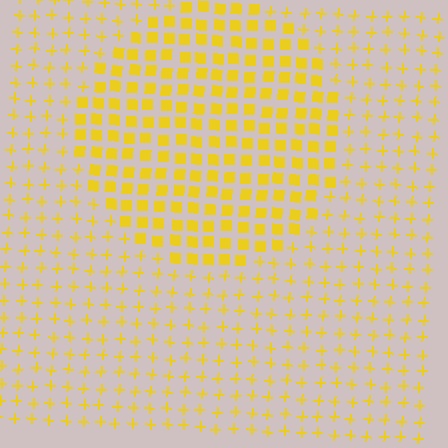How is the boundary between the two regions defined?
The boundary is defined by a change in element shape: squares inside vs. plus signs outside. All elements share the same color and spacing.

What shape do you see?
I see a circle.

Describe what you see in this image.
The image is filled with small yellow elements arranged in a uniform grid. A circle-shaped region contains squares, while the surrounding area contains plus signs. The boundary is defined purely by the change in element shape.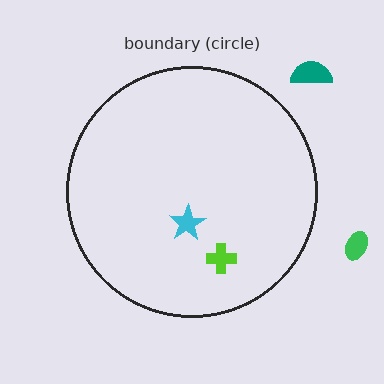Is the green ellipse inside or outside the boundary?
Outside.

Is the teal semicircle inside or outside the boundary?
Outside.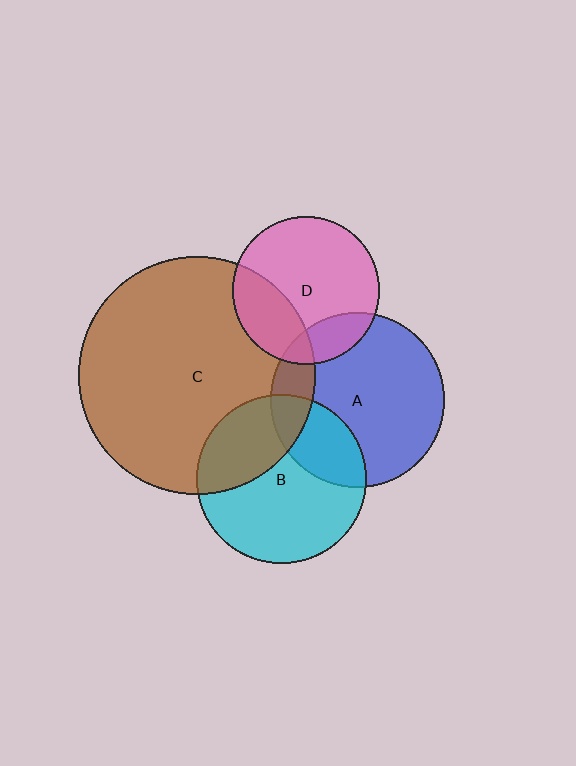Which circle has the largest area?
Circle C (brown).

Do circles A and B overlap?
Yes.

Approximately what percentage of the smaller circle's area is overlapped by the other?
Approximately 25%.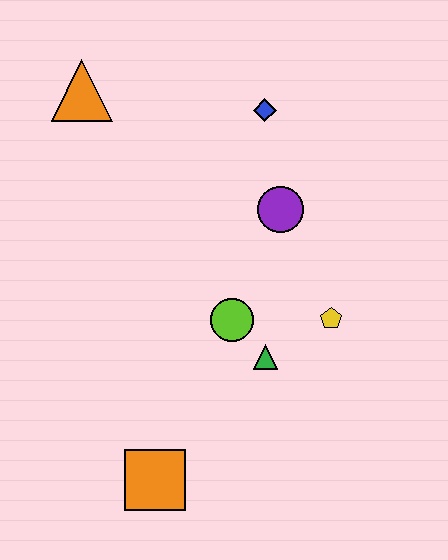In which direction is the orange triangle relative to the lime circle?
The orange triangle is above the lime circle.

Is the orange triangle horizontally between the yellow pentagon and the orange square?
No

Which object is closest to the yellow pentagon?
The green triangle is closest to the yellow pentagon.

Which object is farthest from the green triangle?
The orange triangle is farthest from the green triangle.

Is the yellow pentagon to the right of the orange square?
Yes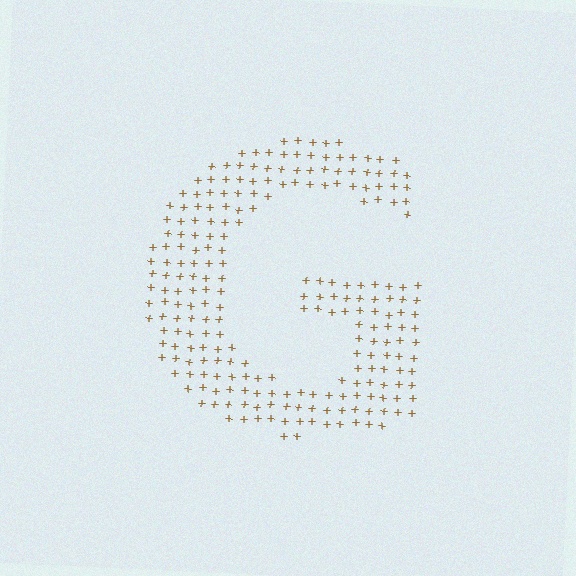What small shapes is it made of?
It is made of small plus signs.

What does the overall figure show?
The overall figure shows the letter G.